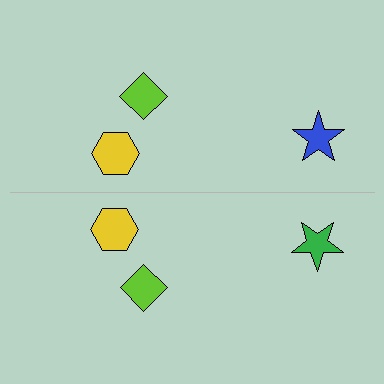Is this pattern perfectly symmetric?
No, the pattern is not perfectly symmetric. The green star on the bottom side breaks the symmetry — its mirror counterpart is blue.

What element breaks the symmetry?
The green star on the bottom side breaks the symmetry — its mirror counterpart is blue.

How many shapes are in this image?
There are 6 shapes in this image.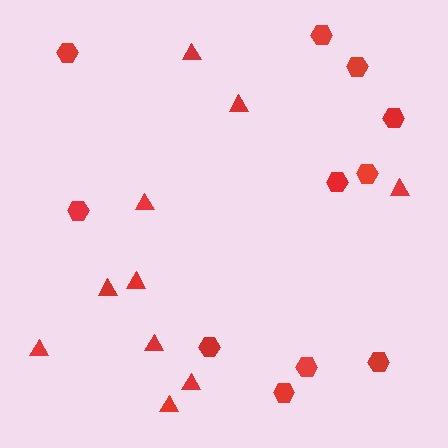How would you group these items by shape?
There are 2 groups: one group of hexagons (11) and one group of triangles (10).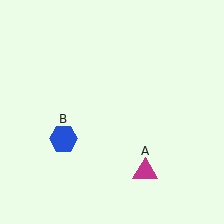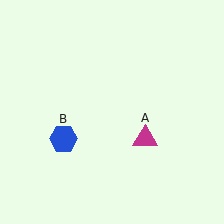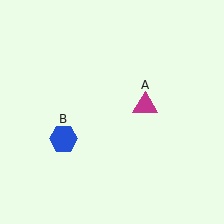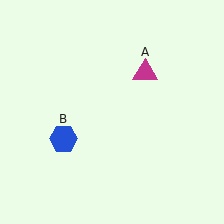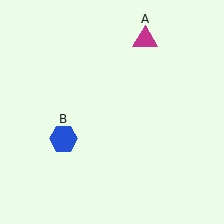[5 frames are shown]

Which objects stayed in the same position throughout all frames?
Blue hexagon (object B) remained stationary.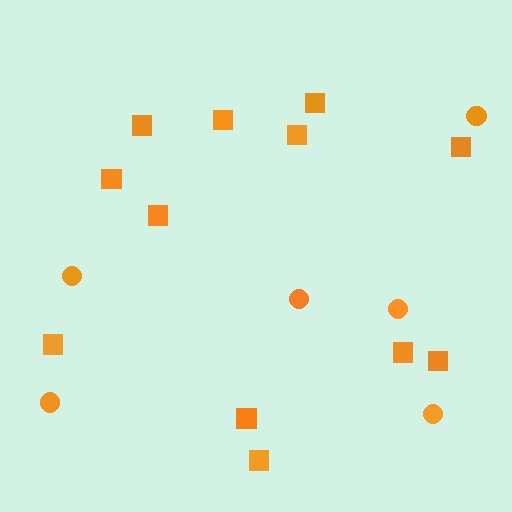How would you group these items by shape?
There are 2 groups: one group of circles (6) and one group of squares (12).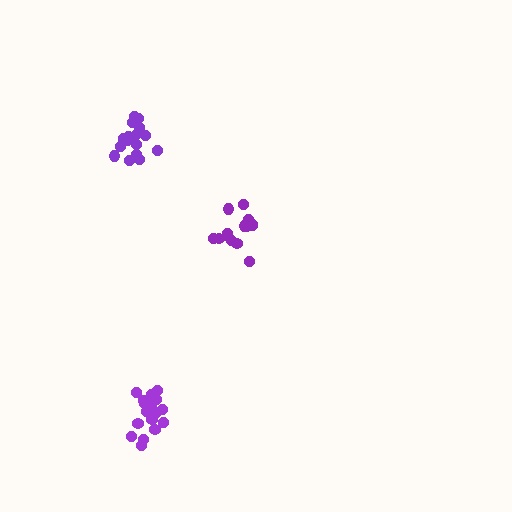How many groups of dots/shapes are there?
There are 3 groups.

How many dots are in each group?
Group 1: 17 dots, Group 2: 19 dots, Group 3: 14 dots (50 total).